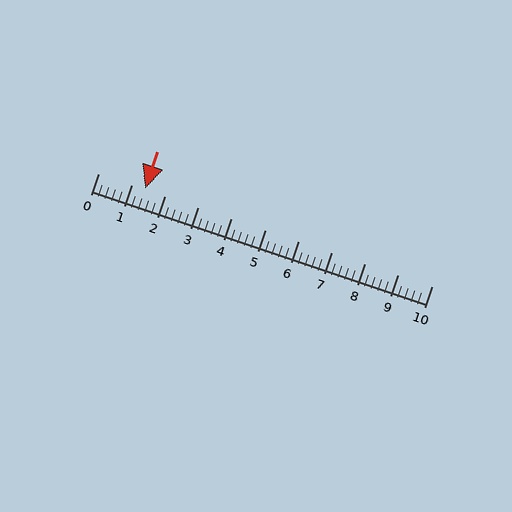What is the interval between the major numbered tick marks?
The major tick marks are spaced 1 units apart.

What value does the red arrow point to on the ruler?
The red arrow points to approximately 1.4.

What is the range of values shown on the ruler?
The ruler shows values from 0 to 10.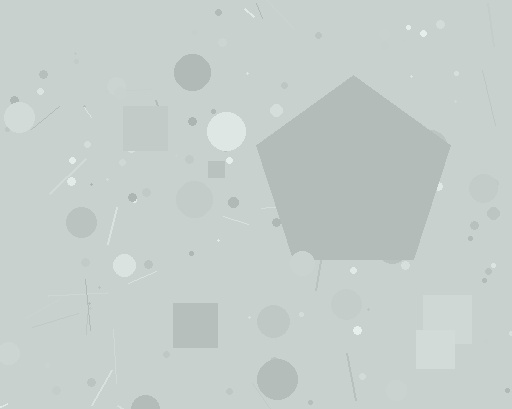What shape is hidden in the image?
A pentagon is hidden in the image.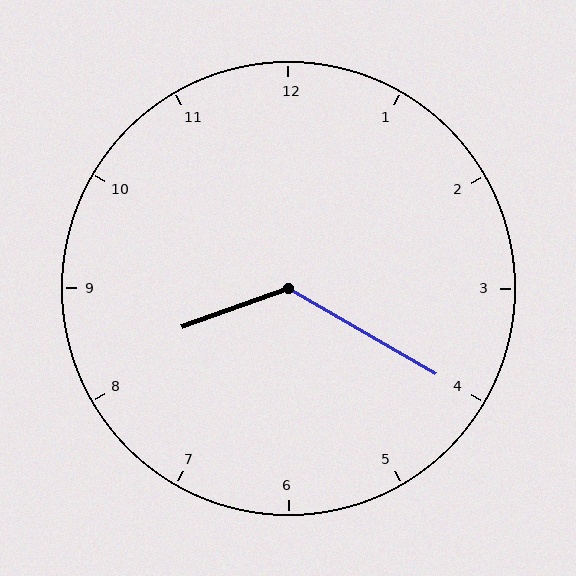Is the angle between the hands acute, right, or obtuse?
It is obtuse.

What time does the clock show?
8:20.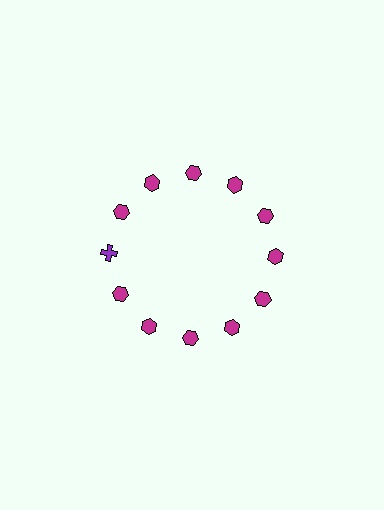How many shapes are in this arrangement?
There are 12 shapes arranged in a ring pattern.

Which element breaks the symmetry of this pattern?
The purple cross at roughly the 9 o'clock position breaks the symmetry. All other shapes are magenta hexagons.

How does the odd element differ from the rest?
It differs in both color (purple instead of magenta) and shape (cross instead of hexagon).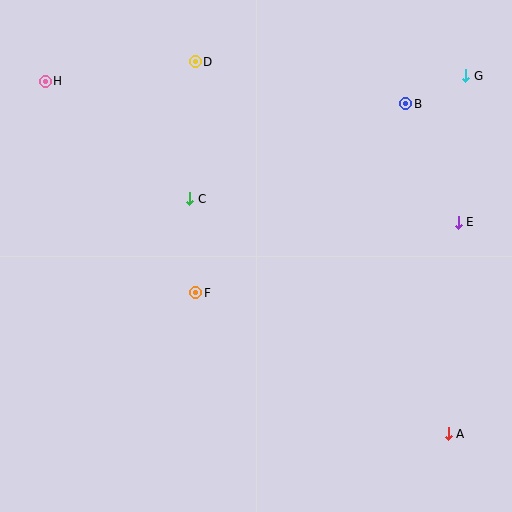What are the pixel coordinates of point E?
Point E is at (458, 222).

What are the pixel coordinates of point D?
Point D is at (195, 62).